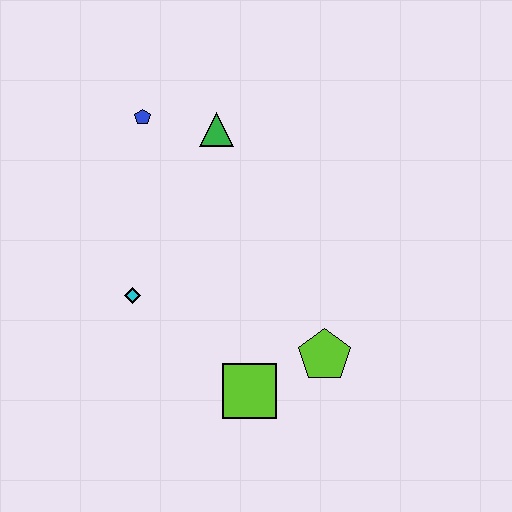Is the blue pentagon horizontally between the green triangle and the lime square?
No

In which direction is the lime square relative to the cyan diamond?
The lime square is to the right of the cyan diamond.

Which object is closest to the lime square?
The lime pentagon is closest to the lime square.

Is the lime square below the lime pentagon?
Yes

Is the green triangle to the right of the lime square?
No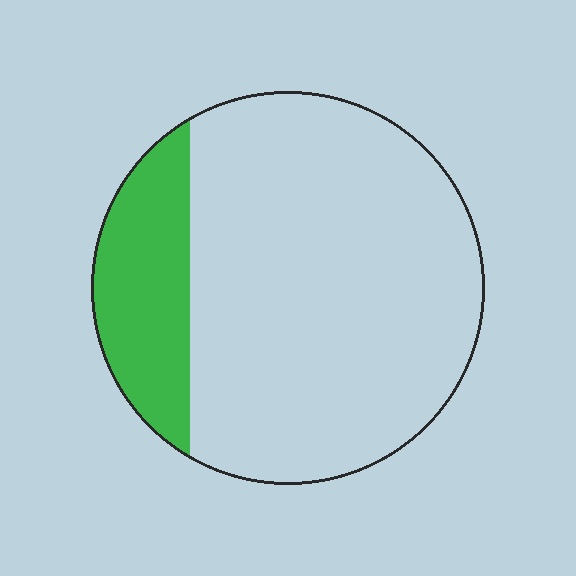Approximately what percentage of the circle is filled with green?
Approximately 20%.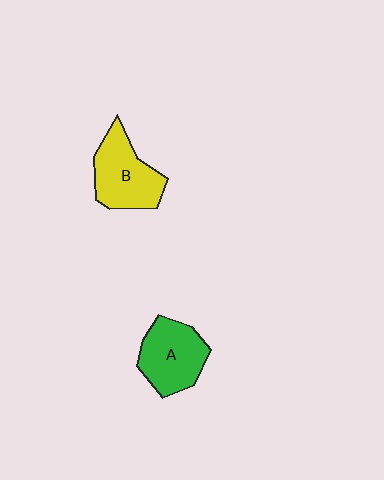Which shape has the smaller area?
Shape A (green).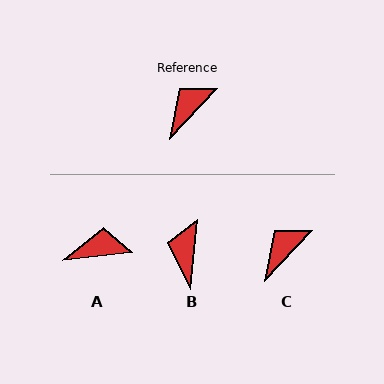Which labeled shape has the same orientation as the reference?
C.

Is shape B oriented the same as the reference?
No, it is off by about 37 degrees.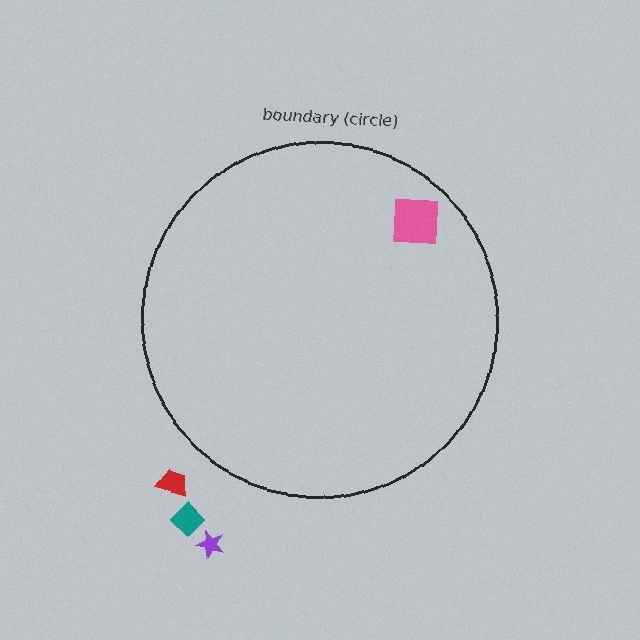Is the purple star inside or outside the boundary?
Outside.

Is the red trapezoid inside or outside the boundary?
Outside.